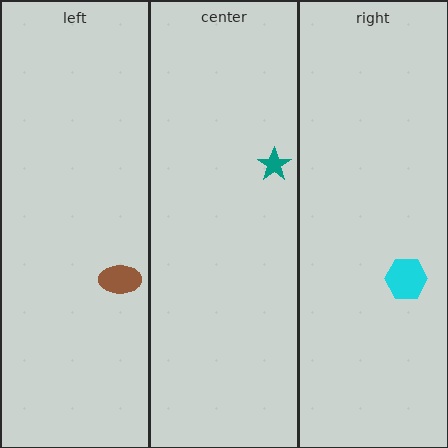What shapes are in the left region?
The brown ellipse.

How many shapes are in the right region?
1.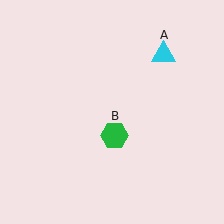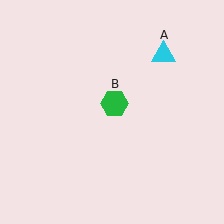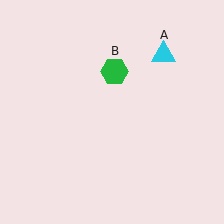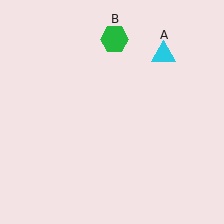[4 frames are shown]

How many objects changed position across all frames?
1 object changed position: green hexagon (object B).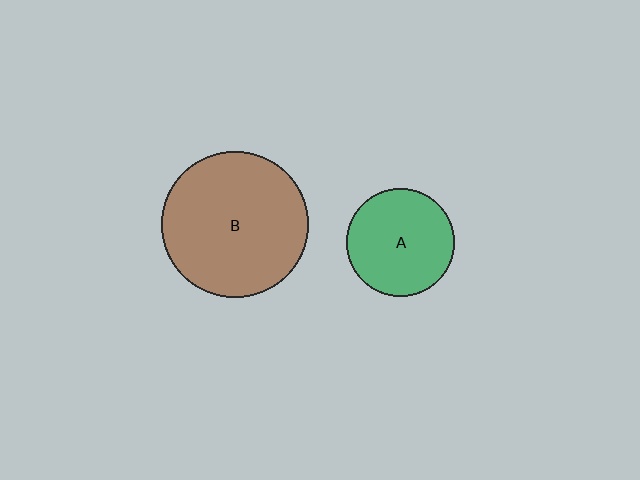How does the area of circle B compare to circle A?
Approximately 1.9 times.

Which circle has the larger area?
Circle B (brown).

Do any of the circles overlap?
No, none of the circles overlap.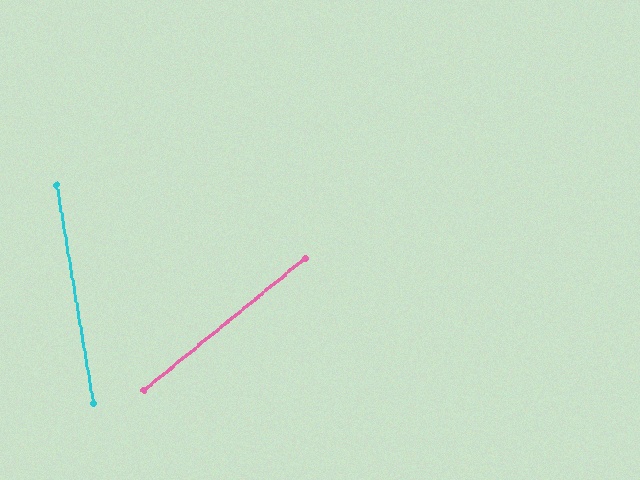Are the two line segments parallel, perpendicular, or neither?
Neither parallel nor perpendicular — they differ by about 60°.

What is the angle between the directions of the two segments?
Approximately 60 degrees.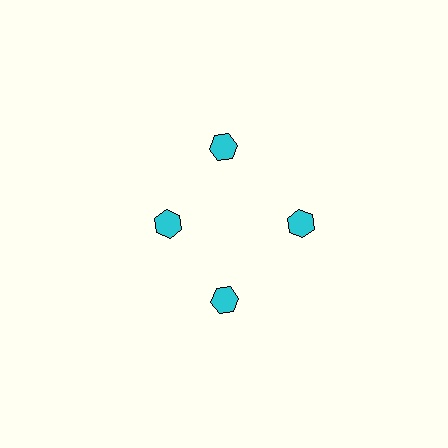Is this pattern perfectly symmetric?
No. The 4 cyan hexagons are arranged in a ring, but one element near the 9 o'clock position is pulled inward toward the center, breaking the 4-fold rotational symmetry.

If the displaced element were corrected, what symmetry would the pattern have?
It would have 4-fold rotational symmetry — the pattern would map onto itself every 90 degrees.